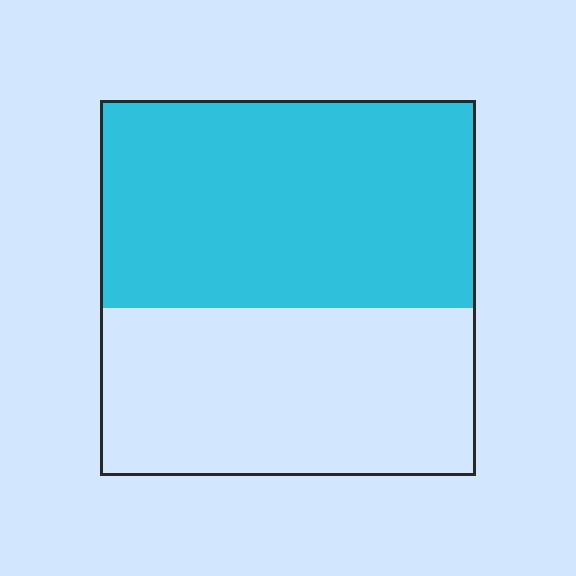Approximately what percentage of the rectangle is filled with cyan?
Approximately 55%.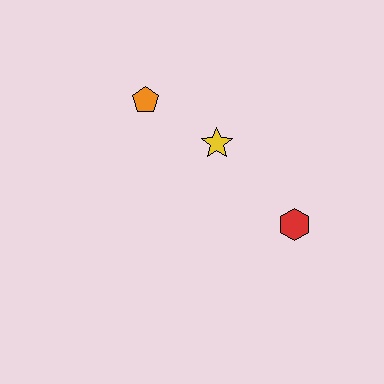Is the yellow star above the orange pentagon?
No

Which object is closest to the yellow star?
The orange pentagon is closest to the yellow star.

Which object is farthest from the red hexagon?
The orange pentagon is farthest from the red hexagon.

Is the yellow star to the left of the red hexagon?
Yes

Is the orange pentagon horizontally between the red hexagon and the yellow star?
No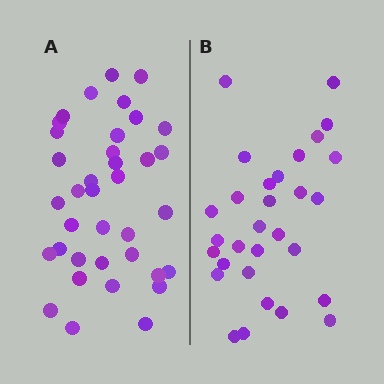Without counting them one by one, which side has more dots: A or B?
Region A (the left region) has more dots.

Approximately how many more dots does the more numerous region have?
Region A has roughly 8 or so more dots than region B.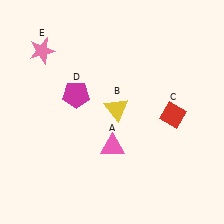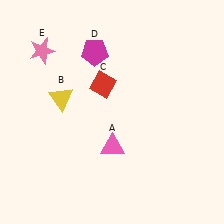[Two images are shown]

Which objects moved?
The objects that moved are: the yellow triangle (B), the red diamond (C), the magenta pentagon (D).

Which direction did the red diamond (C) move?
The red diamond (C) moved left.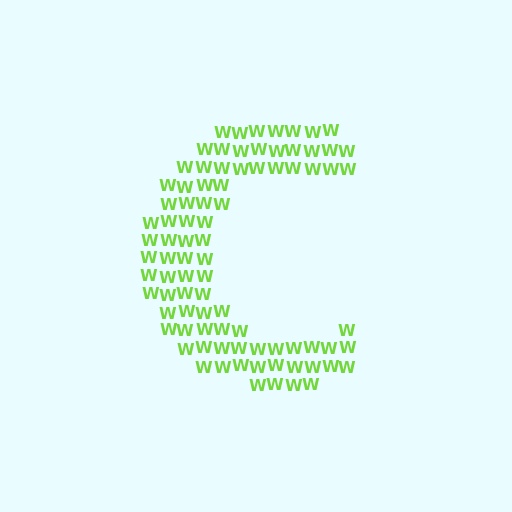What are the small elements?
The small elements are letter W's.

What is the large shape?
The large shape is the letter C.